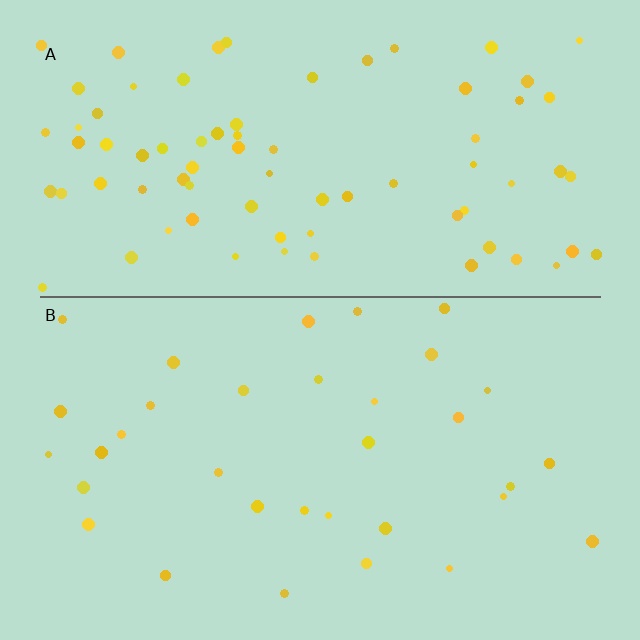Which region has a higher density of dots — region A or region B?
A (the top).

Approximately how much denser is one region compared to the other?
Approximately 2.3× — region A over region B.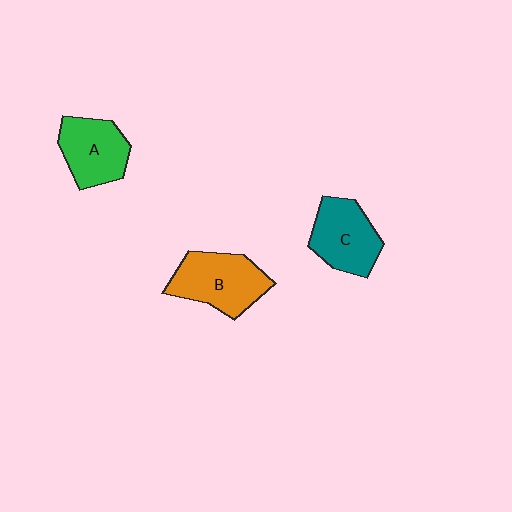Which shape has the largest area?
Shape B (orange).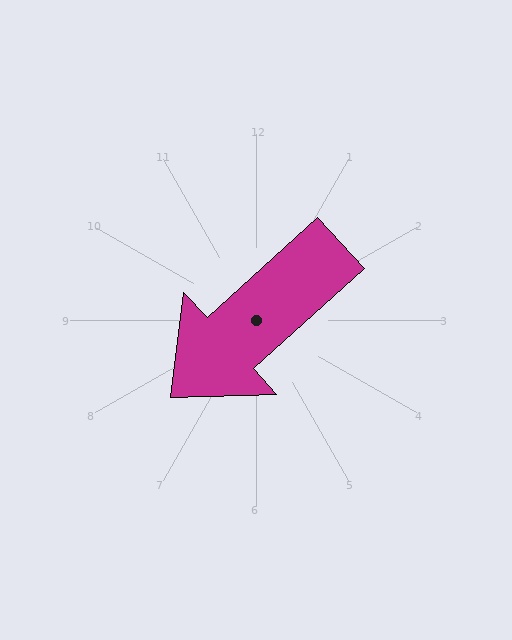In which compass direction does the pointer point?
Southwest.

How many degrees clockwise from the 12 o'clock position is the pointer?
Approximately 228 degrees.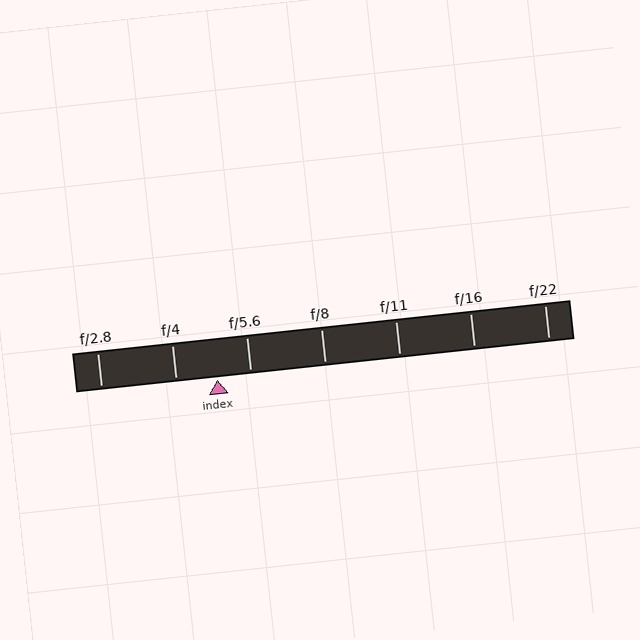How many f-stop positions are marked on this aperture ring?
There are 7 f-stop positions marked.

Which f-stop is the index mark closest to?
The index mark is closest to f/5.6.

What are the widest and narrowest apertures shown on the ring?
The widest aperture shown is f/2.8 and the narrowest is f/22.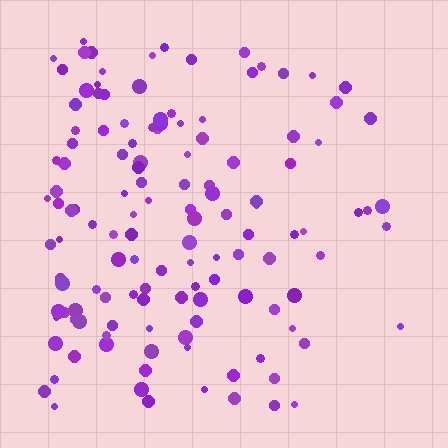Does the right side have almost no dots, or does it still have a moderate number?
Still a moderate number, just noticeably fewer than the left.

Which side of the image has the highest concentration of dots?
The left.